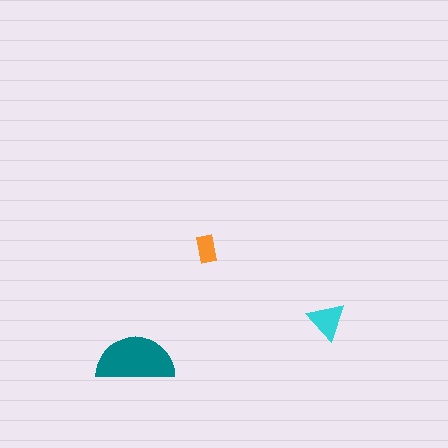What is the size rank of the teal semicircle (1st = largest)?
1st.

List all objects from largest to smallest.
The teal semicircle, the cyan triangle, the orange rectangle.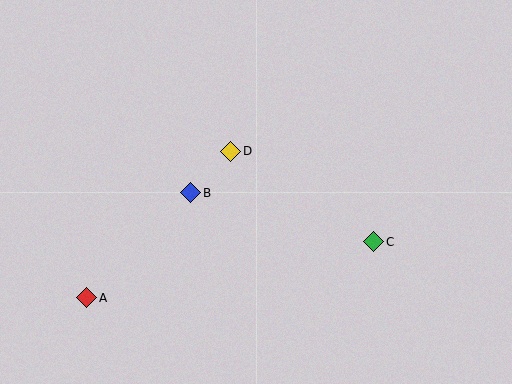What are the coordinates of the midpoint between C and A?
The midpoint between C and A is at (230, 270).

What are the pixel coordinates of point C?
Point C is at (374, 242).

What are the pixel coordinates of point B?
Point B is at (191, 193).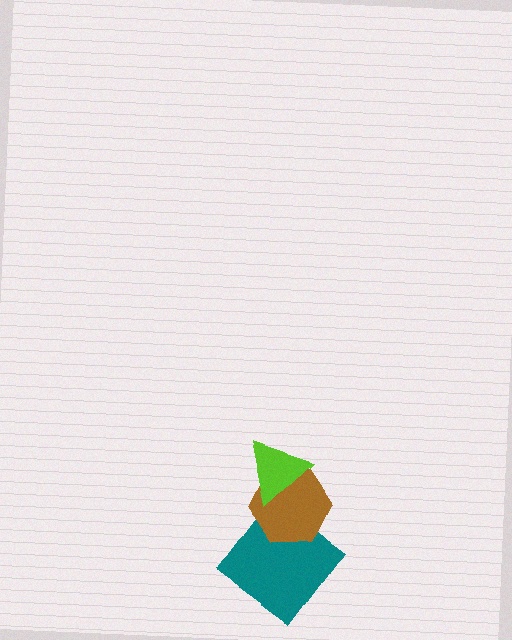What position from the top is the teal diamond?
The teal diamond is 3rd from the top.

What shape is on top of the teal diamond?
The brown hexagon is on top of the teal diamond.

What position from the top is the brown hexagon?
The brown hexagon is 2nd from the top.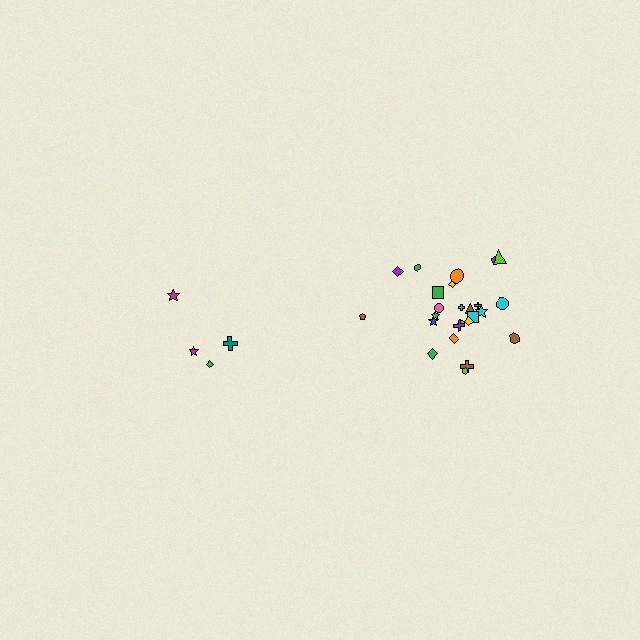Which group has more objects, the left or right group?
The right group.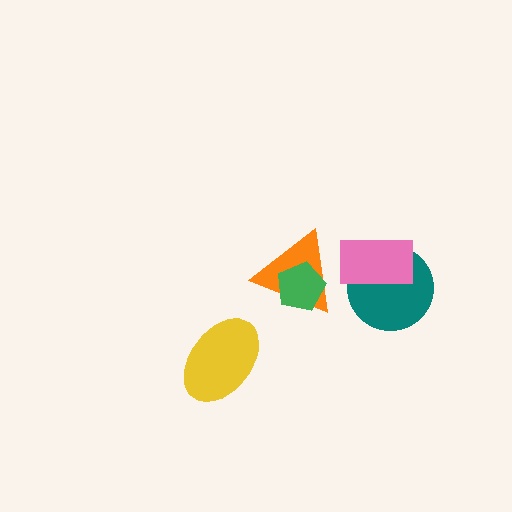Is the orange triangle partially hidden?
Yes, it is partially covered by another shape.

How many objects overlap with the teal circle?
1 object overlaps with the teal circle.